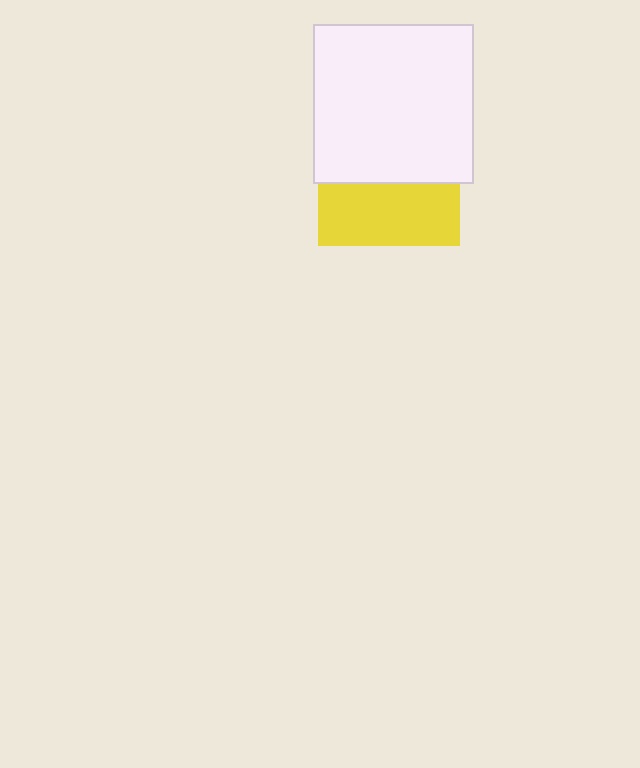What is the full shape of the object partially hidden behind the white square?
The partially hidden object is a yellow square.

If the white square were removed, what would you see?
You would see the complete yellow square.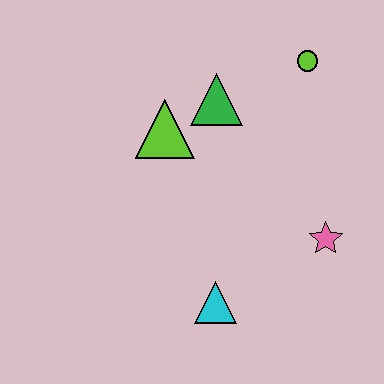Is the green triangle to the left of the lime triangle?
No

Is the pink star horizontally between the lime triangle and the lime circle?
No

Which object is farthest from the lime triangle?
The pink star is farthest from the lime triangle.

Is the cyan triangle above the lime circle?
No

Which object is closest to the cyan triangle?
The pink star is closest to the cyan triangle.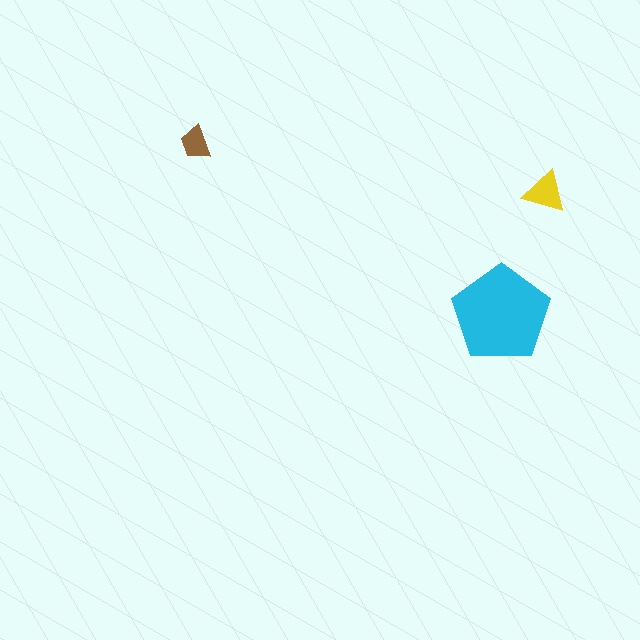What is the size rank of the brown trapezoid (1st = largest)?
3rd.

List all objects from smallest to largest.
The brown trapezoid, the yellow triangle, the cyan pentagon.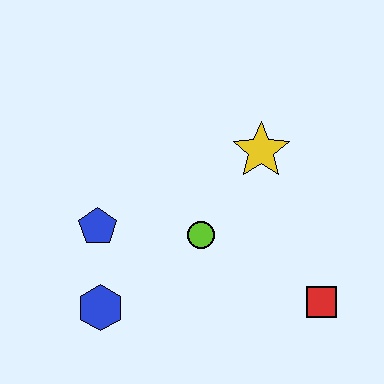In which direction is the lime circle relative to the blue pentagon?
The lime circle is to the right of the blue pentagon.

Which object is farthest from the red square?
The blue pentagon is farthest from the red square.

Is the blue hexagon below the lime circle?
Yes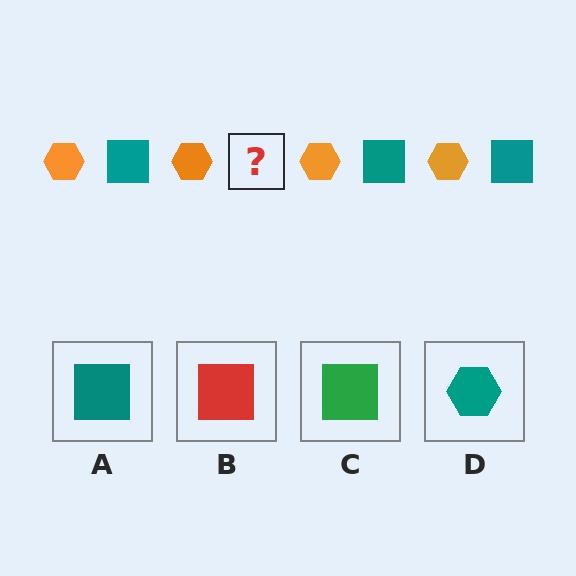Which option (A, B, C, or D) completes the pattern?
A.